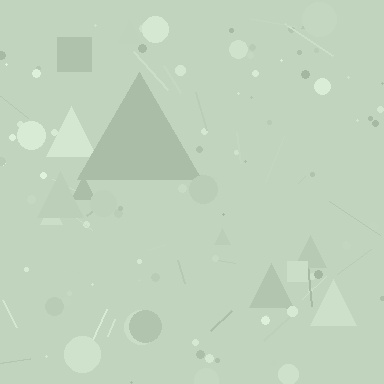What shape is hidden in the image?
A triangle is hidden in the image.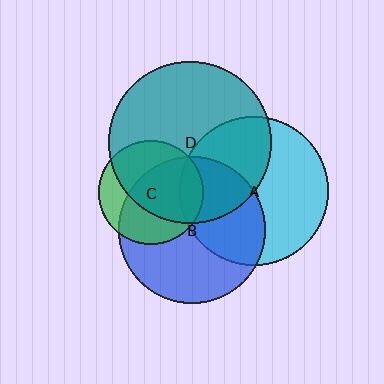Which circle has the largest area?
Circle D (teal).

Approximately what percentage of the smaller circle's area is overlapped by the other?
Approximately 40%.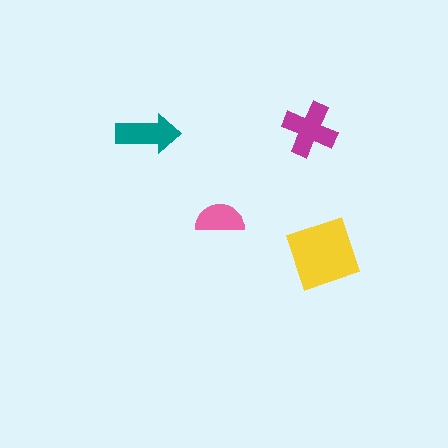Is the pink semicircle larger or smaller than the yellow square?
Smaller.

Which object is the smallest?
The pink semicircle.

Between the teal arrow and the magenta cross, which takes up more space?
The magenta cross.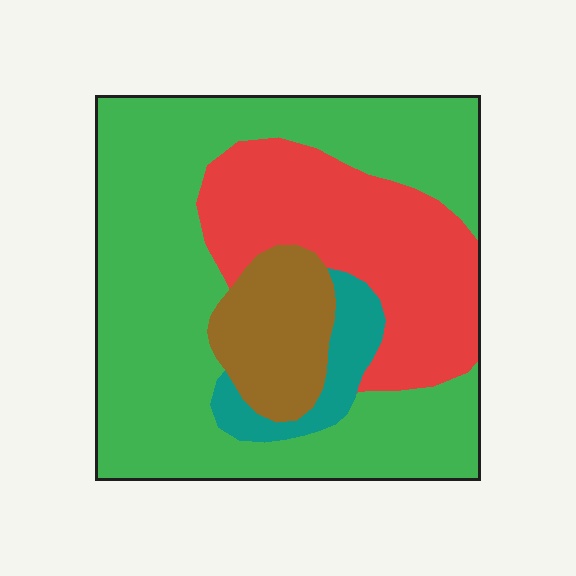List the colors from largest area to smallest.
From largest to smallest: green, red, brown, teal.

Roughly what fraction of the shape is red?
Red takes up about one quarter (1/4) of the shape.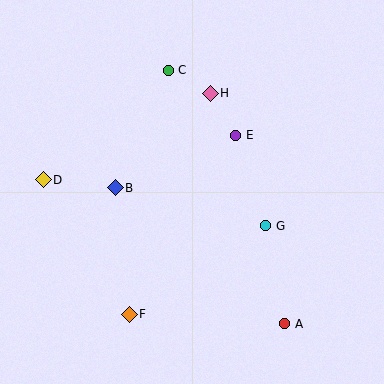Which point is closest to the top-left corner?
Point C is closest to the top-left corner.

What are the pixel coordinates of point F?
Point F is at (129, 314).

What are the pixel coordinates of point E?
Point E is at (236, 135).